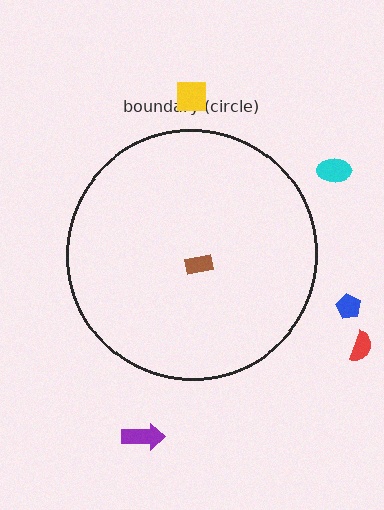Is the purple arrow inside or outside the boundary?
Outside.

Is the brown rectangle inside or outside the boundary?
Inside.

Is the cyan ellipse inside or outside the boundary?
Outside.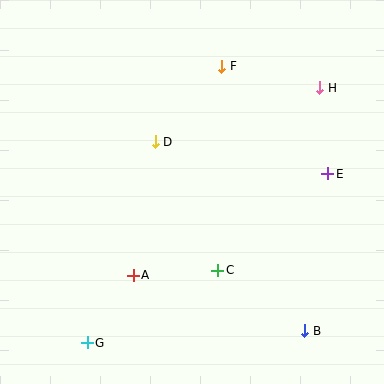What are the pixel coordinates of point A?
Point A is at (133, 275).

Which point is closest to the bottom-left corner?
Point G is closest to the bottom-left corner.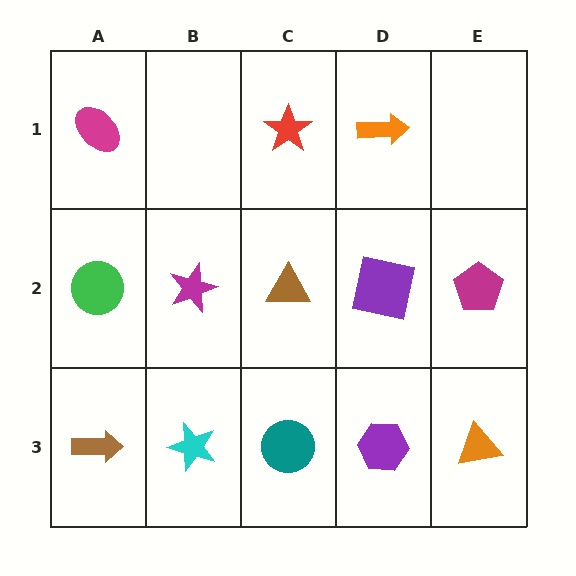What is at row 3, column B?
A cyan star.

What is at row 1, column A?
A magenta ellipse.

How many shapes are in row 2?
5 shapes.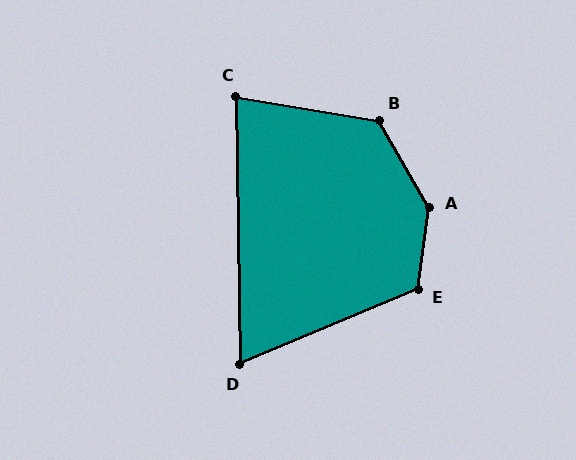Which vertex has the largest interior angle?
A, at approximately 143 degrees.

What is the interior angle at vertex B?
Approximately 129 degrees (obtuse).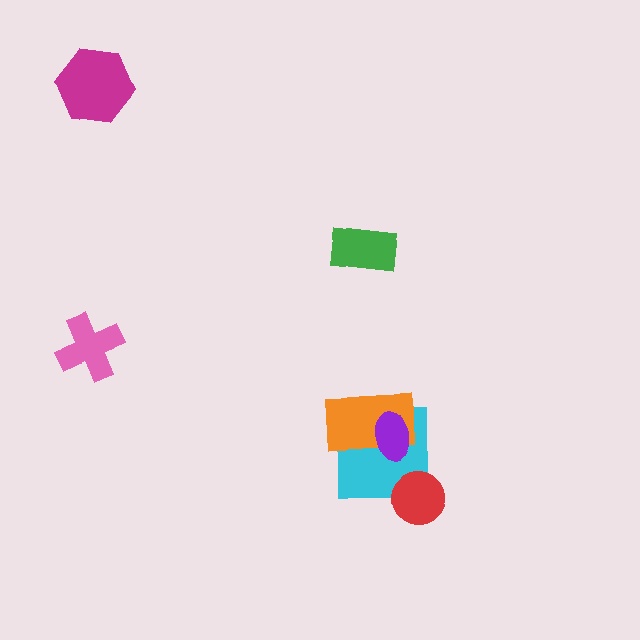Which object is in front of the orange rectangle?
The purple ellipse is in front of the orange rectangle.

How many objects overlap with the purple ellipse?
2 objects overlap with the purple ellipse.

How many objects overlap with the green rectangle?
0 objects overlap with the green rectangle.